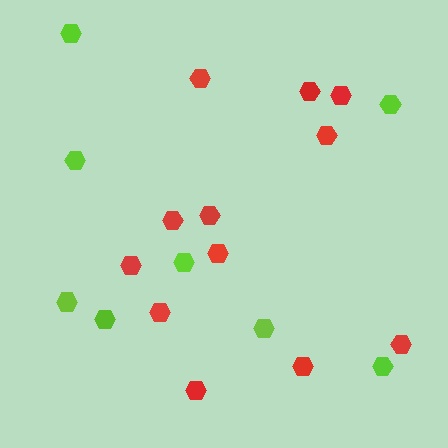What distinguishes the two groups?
There are 2 groups: one group of lime hexagons (8) and one group of red hexagons (12).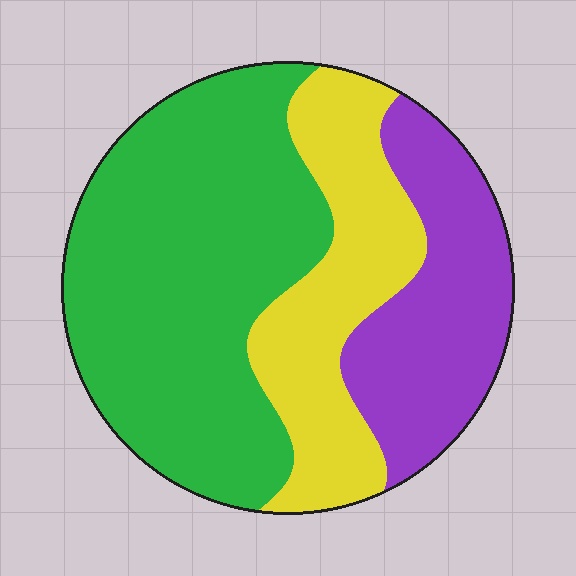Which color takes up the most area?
Green, at roughly 50%.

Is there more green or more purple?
Green.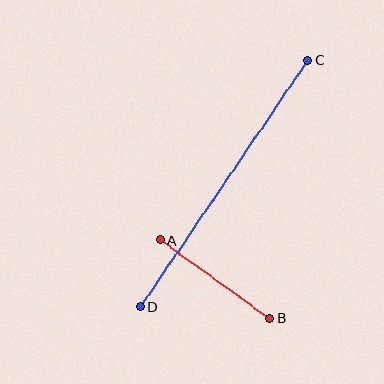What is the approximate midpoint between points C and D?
The midpoint is at approximately (224, 183) pixels.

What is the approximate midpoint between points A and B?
The midpoint is at approximately (215, 279) pixels.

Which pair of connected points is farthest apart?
Points C and D are farthest apart.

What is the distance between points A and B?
The distance is approximately 135 pixels.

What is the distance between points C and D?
The distance is approximately 298 pixels.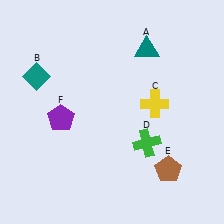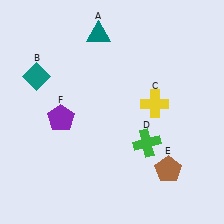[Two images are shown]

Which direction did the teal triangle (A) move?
The teal triangle (A) moved left.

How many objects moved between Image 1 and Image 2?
1 object moved between the two images.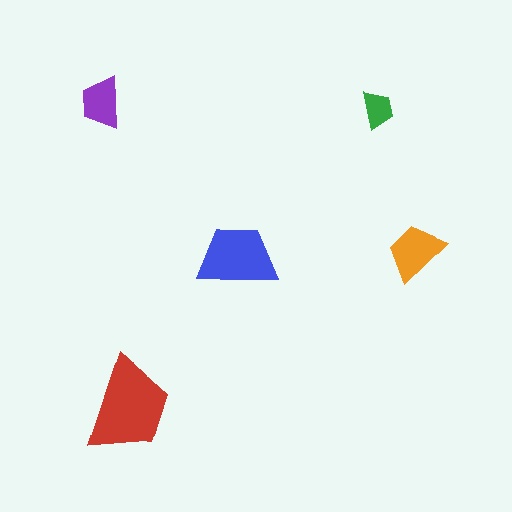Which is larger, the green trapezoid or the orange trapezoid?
The orange one.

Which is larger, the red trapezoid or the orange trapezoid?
The red one.